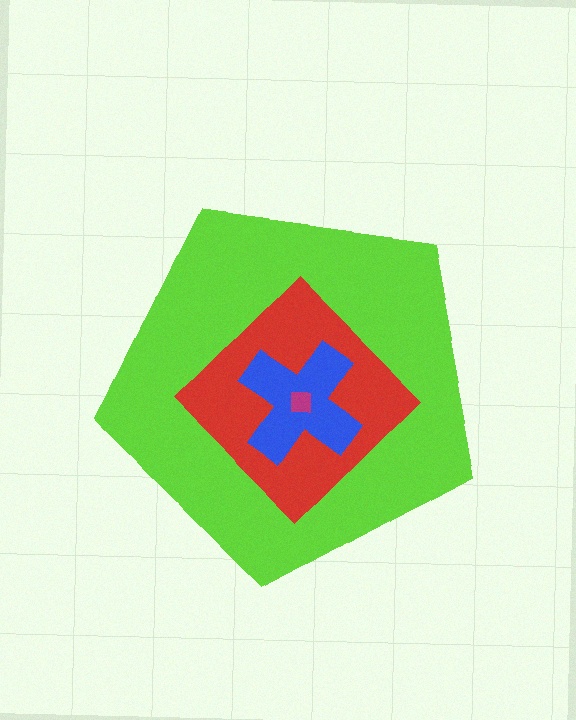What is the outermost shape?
The lime pentagon.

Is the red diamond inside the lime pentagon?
Yes.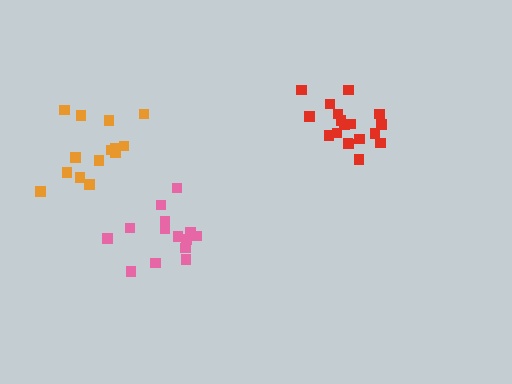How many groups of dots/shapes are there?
There are 3 groups.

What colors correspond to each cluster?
The clusters are colored: red, pink, orange.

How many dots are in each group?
Group 1: 18 dots, Group 2: 14 dots, Group 3: 14 dots (46 total).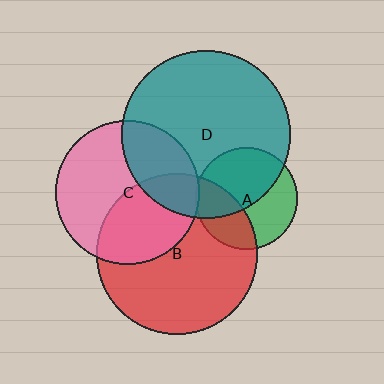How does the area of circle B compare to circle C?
Approximately 1.2 times.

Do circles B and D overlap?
Yes.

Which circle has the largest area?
Circle D (teal).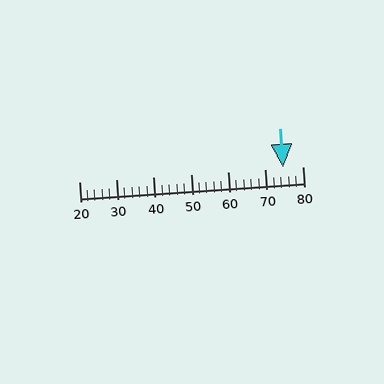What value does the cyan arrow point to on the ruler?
The cyan arrow points to approximately 75.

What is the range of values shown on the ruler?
The ruler shows values from 20 to 80.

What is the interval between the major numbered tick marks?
The major tick marks are spaced 10 units apart.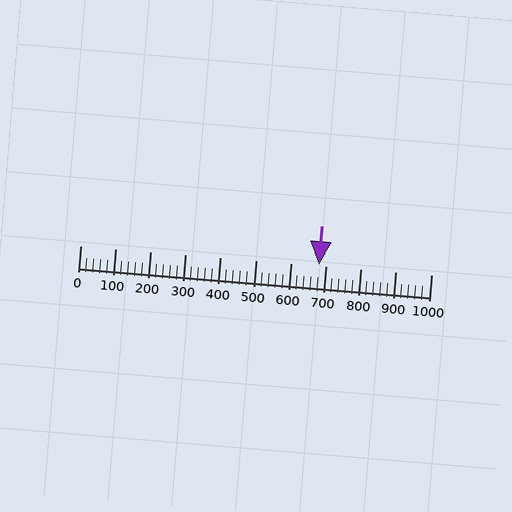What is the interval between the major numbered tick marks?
The major tick marks are spaced 100 units apart.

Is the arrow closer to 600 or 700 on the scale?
The arrow is closer to 700.